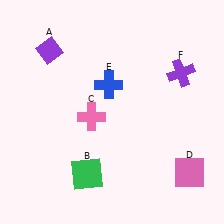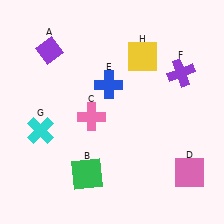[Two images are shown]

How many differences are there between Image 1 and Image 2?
There are 2 differences between the two images.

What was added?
A cyan cross (G), a yellow square (H) were added in Image 2.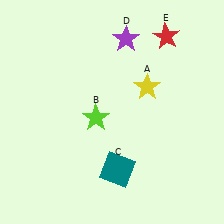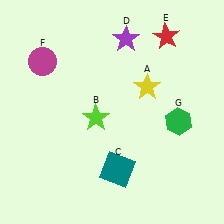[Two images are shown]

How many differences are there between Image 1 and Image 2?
There are 2 differences between the two images.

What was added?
A magenta circle (F), a green hexagon (G) were added in Image 2.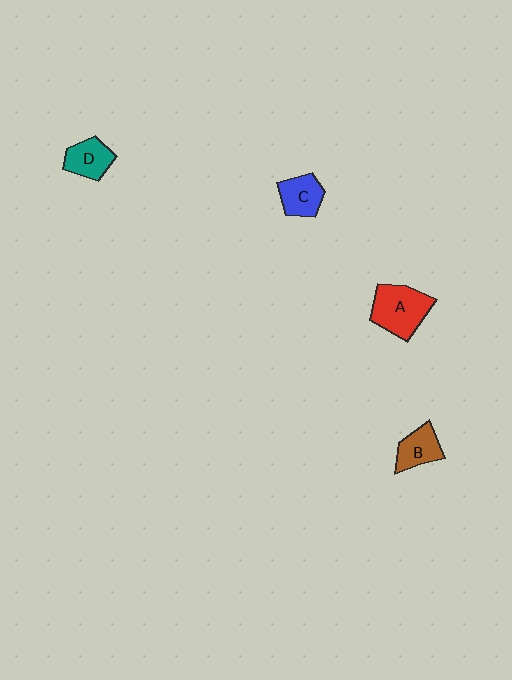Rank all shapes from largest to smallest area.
From largest to smallest: A (red), D (teal), C (blue), B (brown).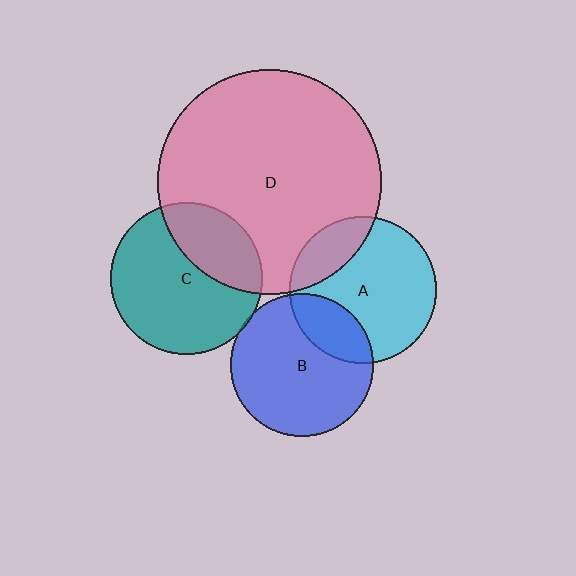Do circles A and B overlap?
Yes.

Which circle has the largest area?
Circle D (pink).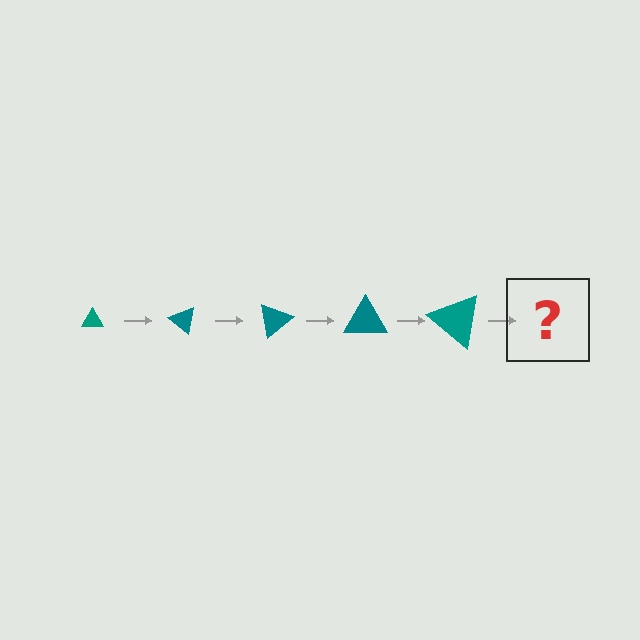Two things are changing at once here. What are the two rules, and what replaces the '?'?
The two rules are that the triangle grows larger each step and it rotates 40 degrees each step. The '?' should be a triangle, larger than the previous one and rotated 200 degrees from the start.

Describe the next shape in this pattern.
It should be a triangle, larger than the previous one and rotated 200 degrees from the start.